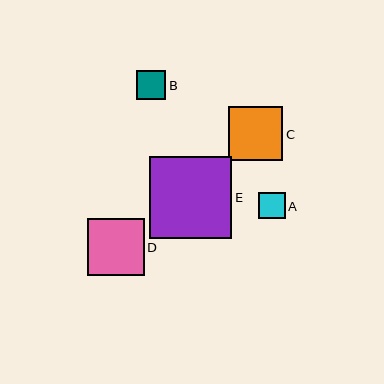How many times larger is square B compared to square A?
Square B is approximately 1.1 times the size of square A.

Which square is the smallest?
Square A is the smallest with a size of approximately 26 pixels.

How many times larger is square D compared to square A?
Square D is approximately 2.2 times the size of square A.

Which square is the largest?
Square E is the largest with a size of approximately 82 pixels.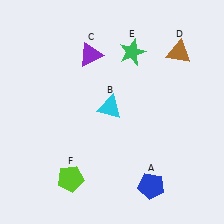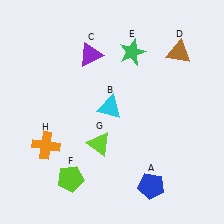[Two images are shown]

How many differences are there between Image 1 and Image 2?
There are 2 differences between the two images.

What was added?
A lime triangle (G), an orange cross (H) were added in Image 2.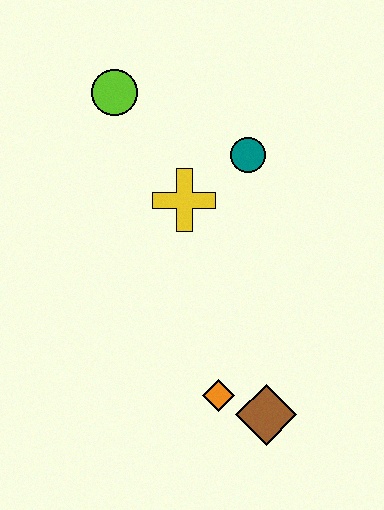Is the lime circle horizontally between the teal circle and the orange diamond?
No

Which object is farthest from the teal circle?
The brown diamond is farthest from the teal circle.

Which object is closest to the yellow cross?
The teal circle is closest to the yellow cross.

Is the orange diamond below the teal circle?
Yes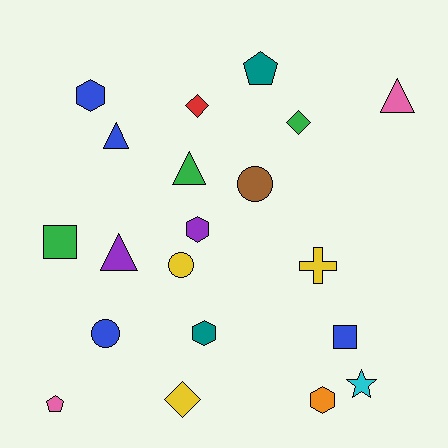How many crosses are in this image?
There is 1 cross.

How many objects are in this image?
There are 20 objects.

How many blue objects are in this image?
There are 4 blue objects.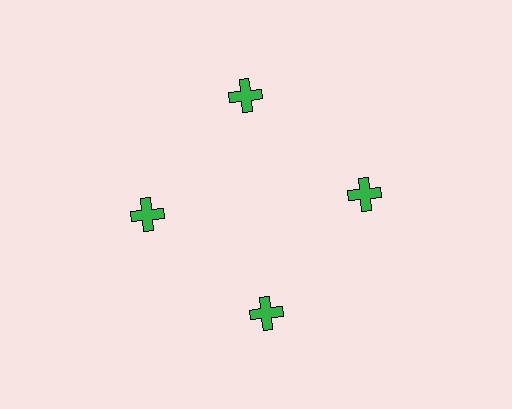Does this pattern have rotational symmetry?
Yes, this pattern has 4-fold rotational symmetry. It looks the same after rotating 90 degrees around the center.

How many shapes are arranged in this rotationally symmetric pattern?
There are 4 shapes, arranged in 4 groups of 1.